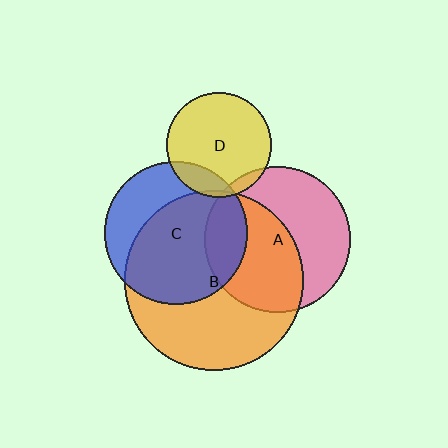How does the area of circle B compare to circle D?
Approximately 2.9 times.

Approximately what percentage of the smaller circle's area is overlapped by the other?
Approximately 20%.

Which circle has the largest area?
Circle B (orange).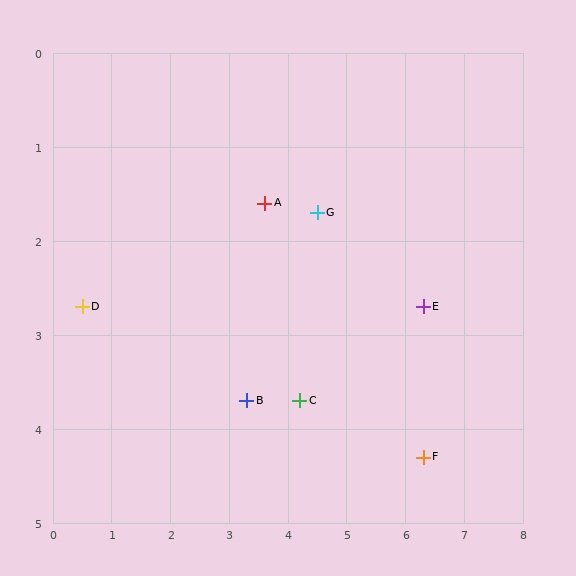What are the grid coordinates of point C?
Point C is at approximately (4.2, 3.7).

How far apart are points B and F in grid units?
Points B and F are about 3.1 grid units apart.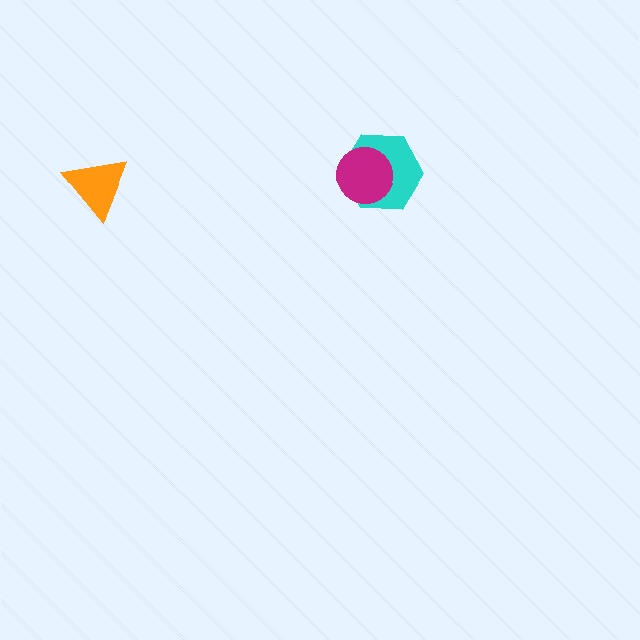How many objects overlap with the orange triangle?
0 objects overlap with the orange triangle.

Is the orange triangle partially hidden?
No, no other shape covers it.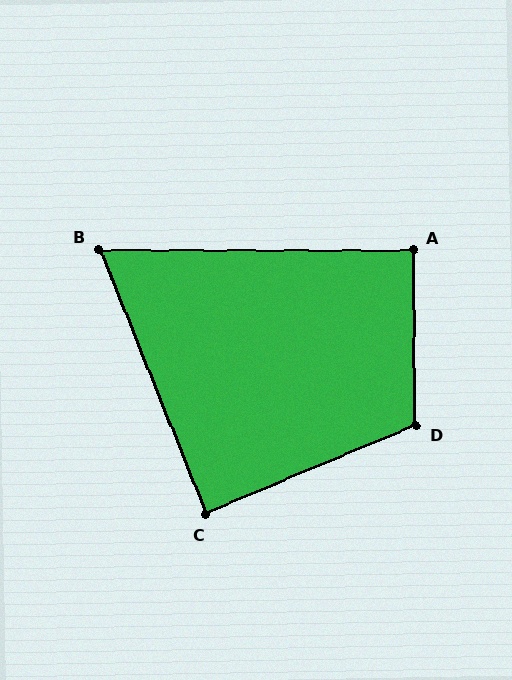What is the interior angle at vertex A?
Approximately 91 degrees (approximately right).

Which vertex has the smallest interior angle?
B, at approximately 68 degrees.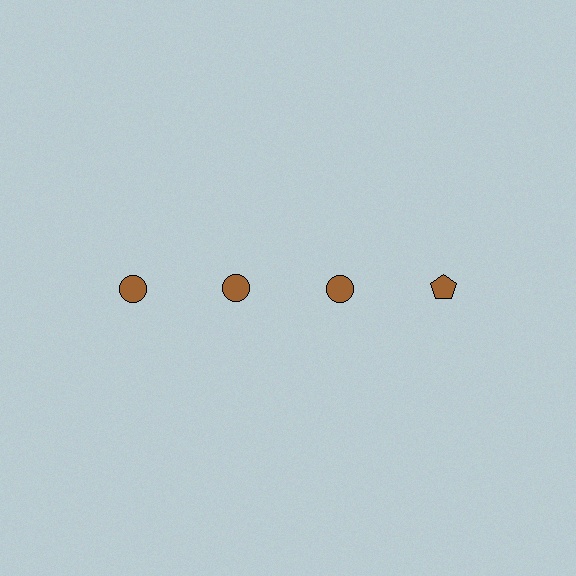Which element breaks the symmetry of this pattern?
The brown pentagon in the top row, second from right column breaks the symmetry. All other shapes are brown circles.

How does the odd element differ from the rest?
It has a different shape: pentagon instead of circle.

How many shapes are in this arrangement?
There are 4 shapes arranged in a grid pattern.